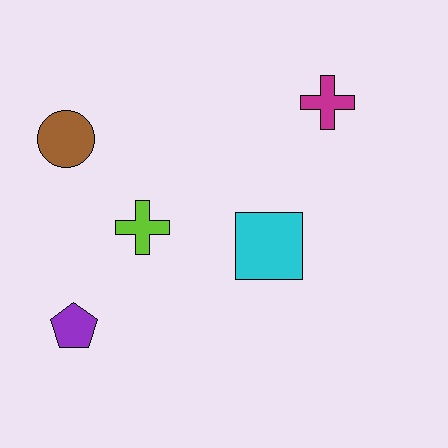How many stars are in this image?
There are no stars.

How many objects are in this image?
There are 5 objects.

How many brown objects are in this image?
There is 1 brown object.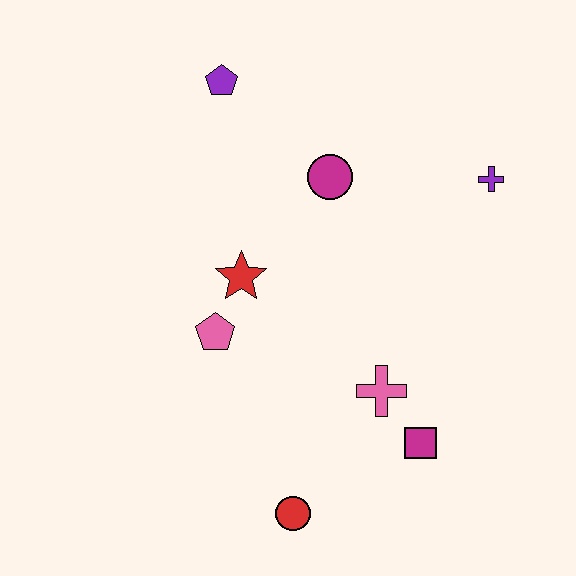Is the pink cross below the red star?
Yes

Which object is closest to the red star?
The pink pentagon is closest to the red star.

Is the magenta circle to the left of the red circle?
No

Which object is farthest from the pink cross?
The purple pentagon is farthest from the pink cross.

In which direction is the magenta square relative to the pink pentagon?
The magenta square is to the right of the pink pentagon.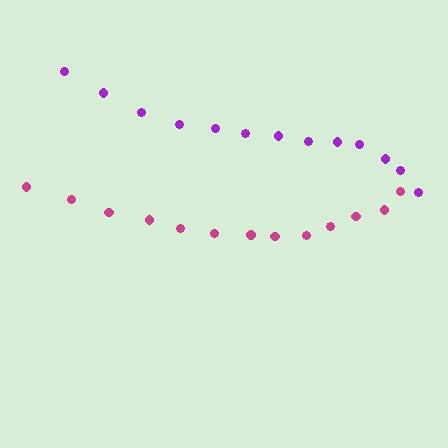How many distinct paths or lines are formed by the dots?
There are 2 distinct paths.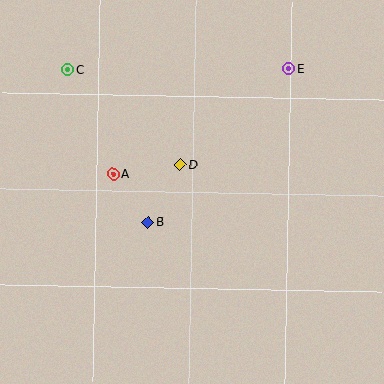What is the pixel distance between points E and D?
The distance between E and D is 145 pixels.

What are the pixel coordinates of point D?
Point D is at (180, 164).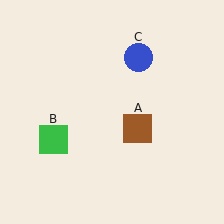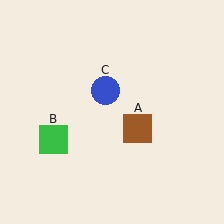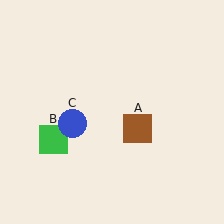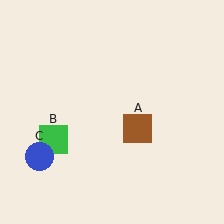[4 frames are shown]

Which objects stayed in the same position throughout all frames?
Brown square (object A) and green square (object B) remained stationary.